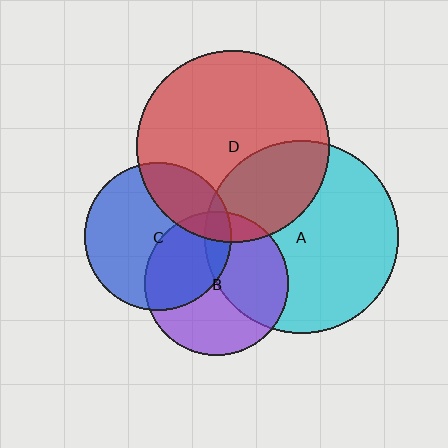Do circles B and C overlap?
Yes.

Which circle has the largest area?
Circle A (cyan).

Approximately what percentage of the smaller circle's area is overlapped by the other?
Approximately 40%.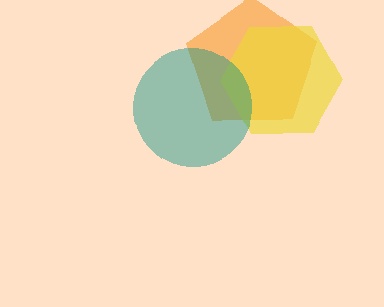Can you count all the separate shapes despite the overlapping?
Yes, there are 3 separate shapes.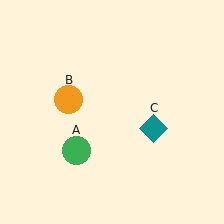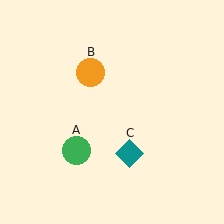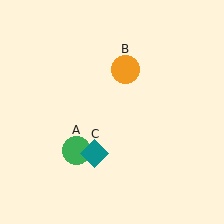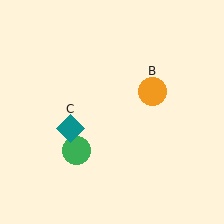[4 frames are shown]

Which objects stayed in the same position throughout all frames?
Green circle (object A) remained stationary.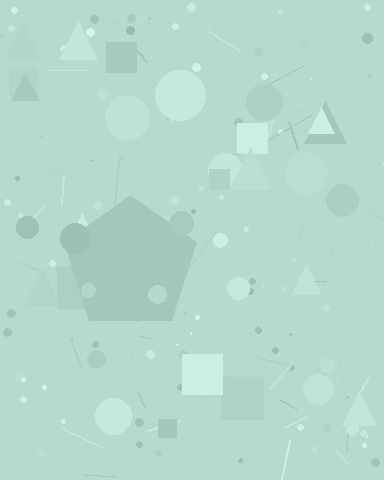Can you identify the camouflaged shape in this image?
The camouflaged shape is a pentagon.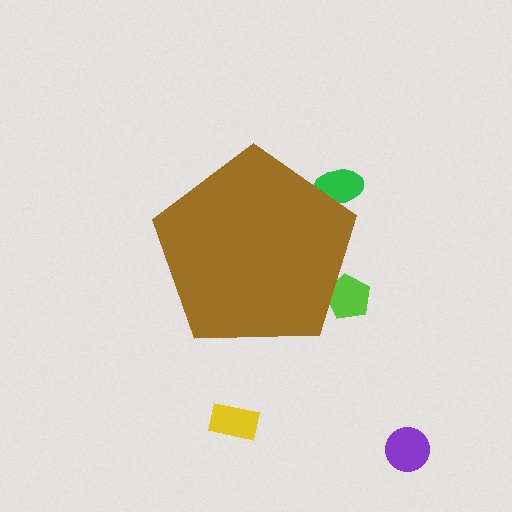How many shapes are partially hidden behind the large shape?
2 shapes are partially hidden.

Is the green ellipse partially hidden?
Yes, the green ellipse is partially hidden behind the brown pentagon.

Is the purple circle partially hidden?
No, the purple circle is fully visible.